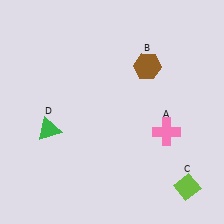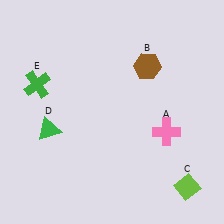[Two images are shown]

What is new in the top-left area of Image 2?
A green cross (E) was added in the top-left area of Image 2.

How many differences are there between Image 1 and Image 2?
There is 1 difference between the two images.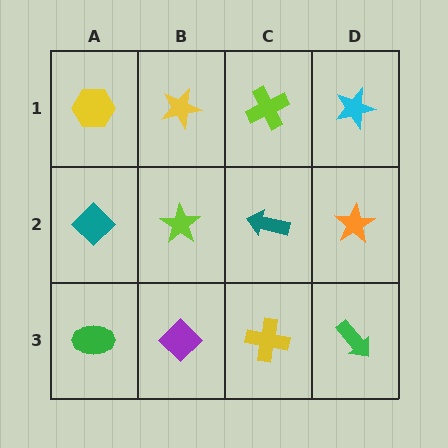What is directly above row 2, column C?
A lime cross.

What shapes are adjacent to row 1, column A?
A teal diamond (row 2, column A), a yellow star (row 1, column B).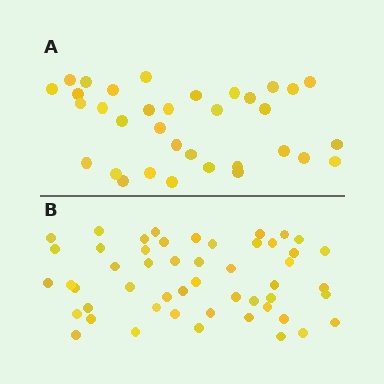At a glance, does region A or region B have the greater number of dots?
Region B (the bottom region) has more dots.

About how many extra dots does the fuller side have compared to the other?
Region B has approximately 15 more dots than region A.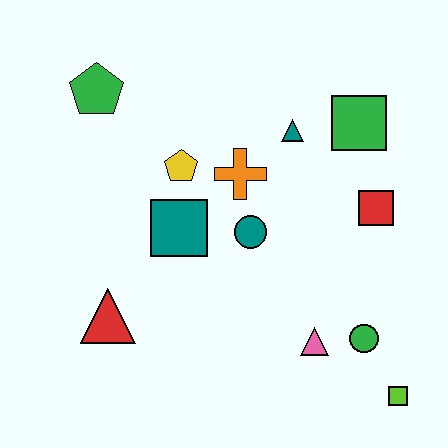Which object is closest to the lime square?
The green circle is closest to the lime square.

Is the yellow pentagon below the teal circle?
No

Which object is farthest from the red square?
The green pentagon is farthest from the red square.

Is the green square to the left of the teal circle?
No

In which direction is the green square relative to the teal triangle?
The green square is to the right of the teal triangle.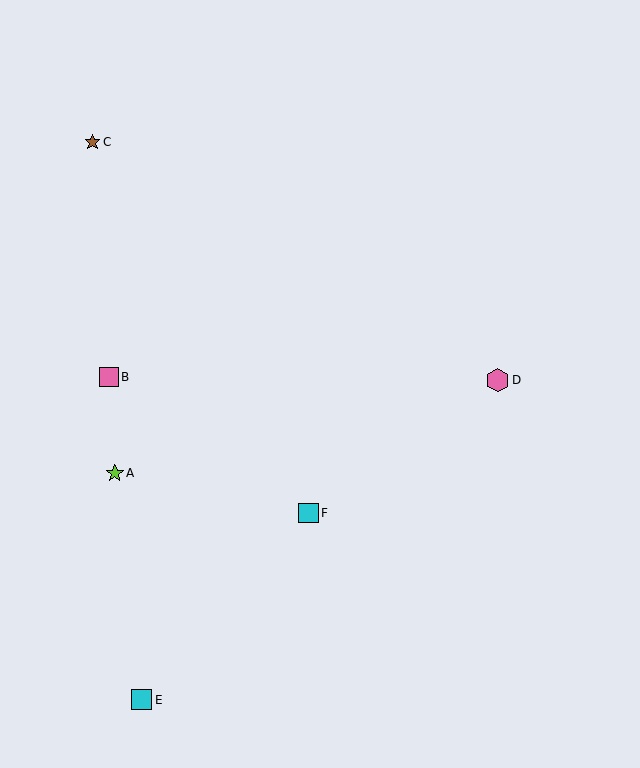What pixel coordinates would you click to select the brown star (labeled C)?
Click at (93, 142) to select the brown star C.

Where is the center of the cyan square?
The center of the cyan square is at (308, 513).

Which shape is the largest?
The pink hexagon (labeled D) is the largest.